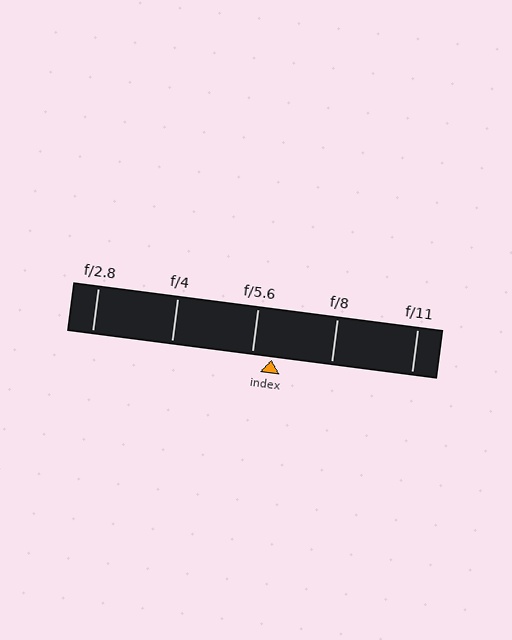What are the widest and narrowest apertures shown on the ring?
The widest aperture shown is f/2.8 and the narrowest is f/11.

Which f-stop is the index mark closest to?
The index mark is closest to f/5.6.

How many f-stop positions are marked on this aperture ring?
There are 5 f-stop positions marked.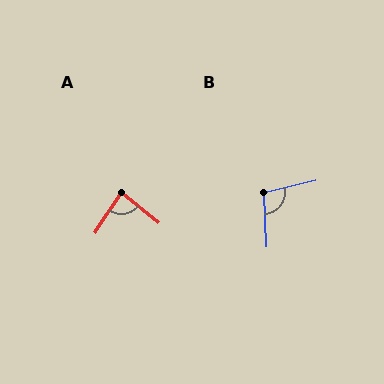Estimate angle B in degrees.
Approximately 101 degrees.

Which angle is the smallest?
A, at approximately 84 degrees.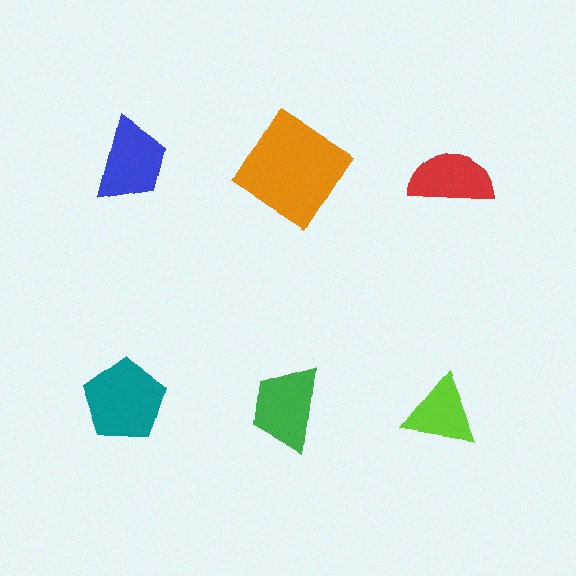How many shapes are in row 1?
3 shapes.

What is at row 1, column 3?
A red semicircle.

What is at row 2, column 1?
A teal pentagon.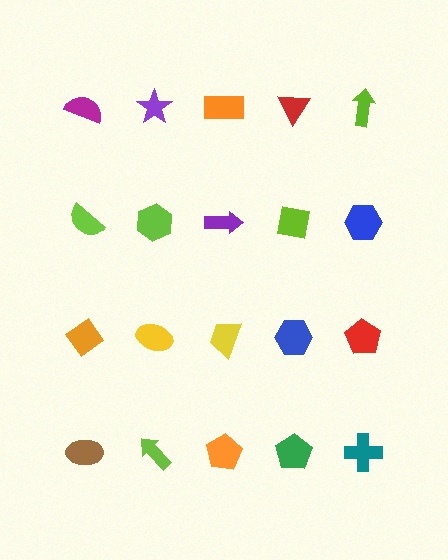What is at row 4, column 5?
A teal cross.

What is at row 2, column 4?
A lime square.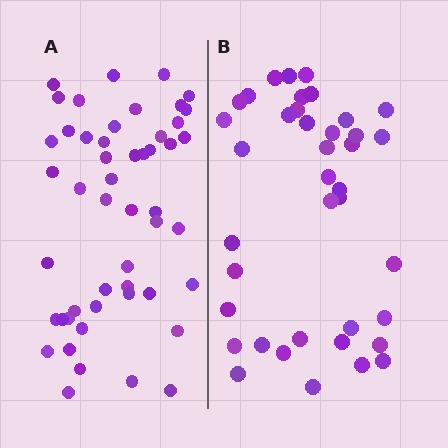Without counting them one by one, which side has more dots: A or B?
Region A (the left region) has more dots.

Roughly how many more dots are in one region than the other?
Region A has roughly 12 or so more dots than region B.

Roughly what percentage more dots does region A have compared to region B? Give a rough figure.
About 30% more.